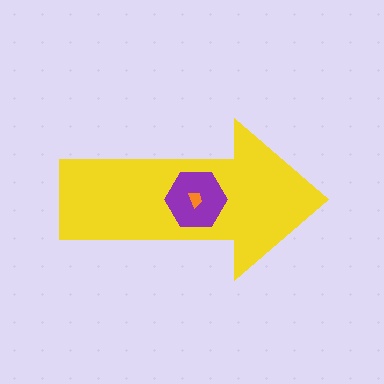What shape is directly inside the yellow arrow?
The purple hexagon.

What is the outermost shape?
The yellow arrow.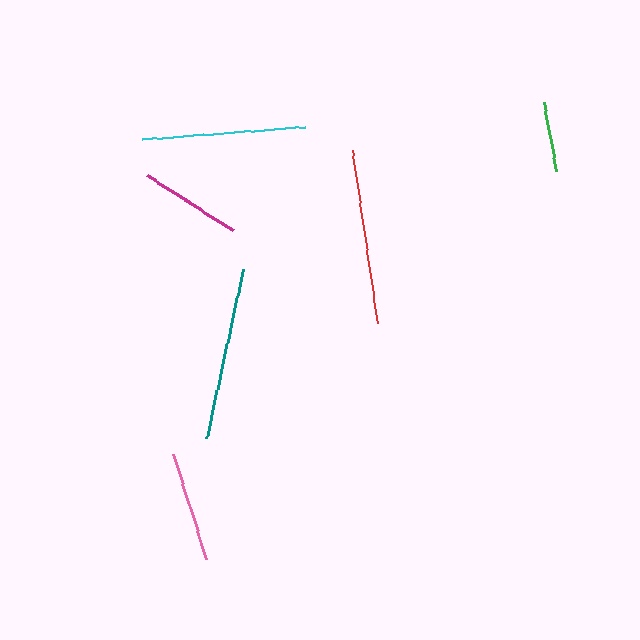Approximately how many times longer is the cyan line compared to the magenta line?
The cyan line is approximately 1.6 times the length of the magenta line.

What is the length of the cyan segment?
The cyan segment is approximately 164 pixels long.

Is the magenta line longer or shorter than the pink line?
The pink line is longer than the magenta line.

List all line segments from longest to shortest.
From longest to shortest: red, teal, cyan, pink, magenta, green.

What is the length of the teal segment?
The teal segment is approximately 173 pixels long.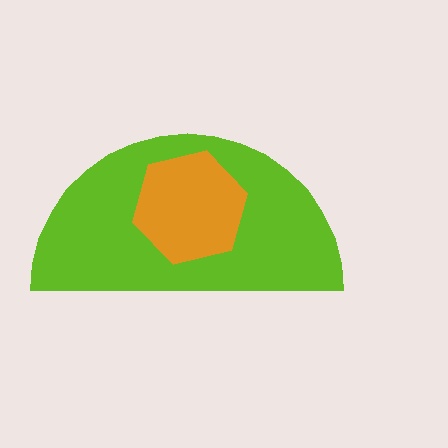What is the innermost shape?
The orange hexagon.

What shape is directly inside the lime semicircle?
The orange hexagon.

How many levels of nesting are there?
2.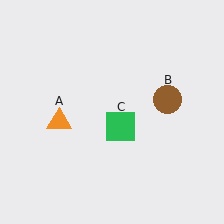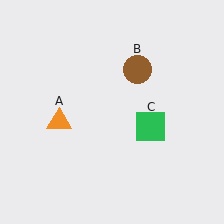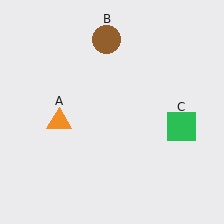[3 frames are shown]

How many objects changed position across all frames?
2 objects changed position: brown circle (object B), green square (object C).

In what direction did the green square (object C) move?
The green square (object C) moved right.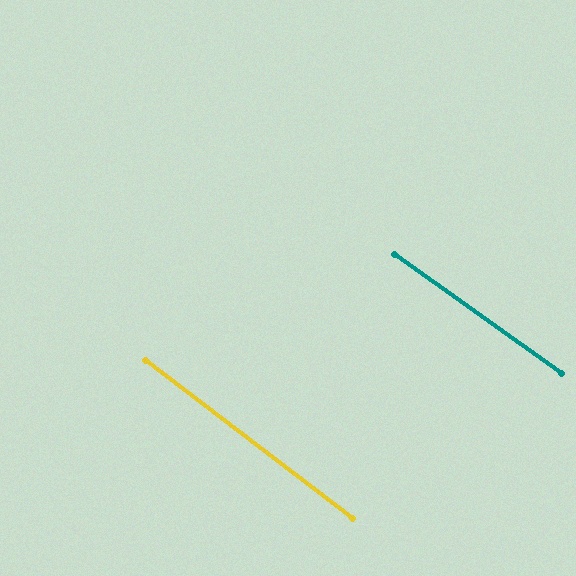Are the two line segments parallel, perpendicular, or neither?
Parallel — their directions differ by only 1.9°.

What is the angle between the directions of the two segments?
Approximately 2 degrees.